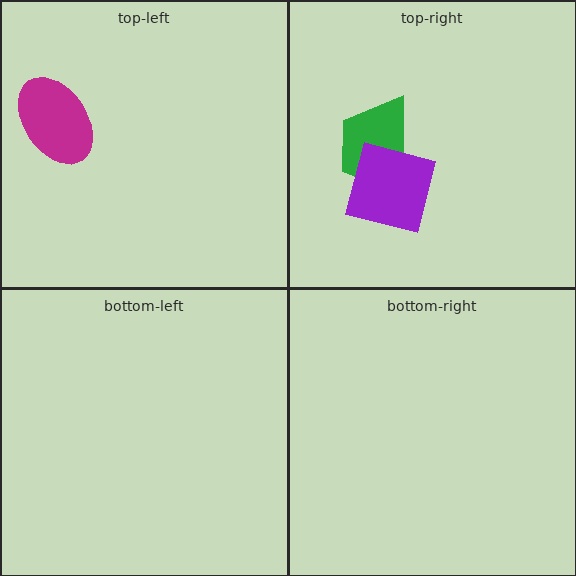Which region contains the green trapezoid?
The top-right region.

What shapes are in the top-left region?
The magenta ellipse.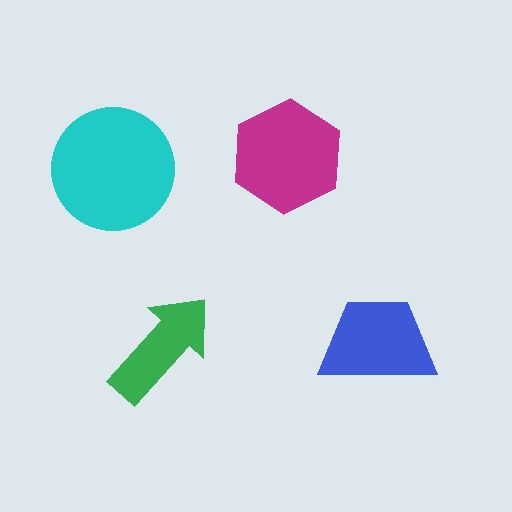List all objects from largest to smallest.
The cyan circle, the magenta hexagon, the blue trapezoid, the green arrow.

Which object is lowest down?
The green arrow is bottommost.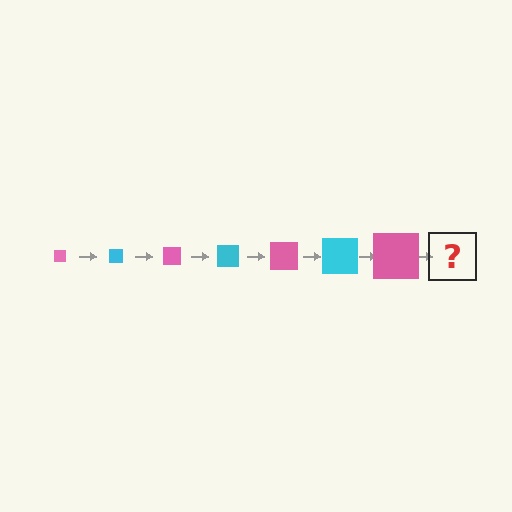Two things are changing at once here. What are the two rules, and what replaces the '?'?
The two rules are that the square grows larger each step and the color cycles through pink and cyan. The '?' should be a cyan square, larger than the previous one.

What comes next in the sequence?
The next element should be a cyan square, larger than the previous one.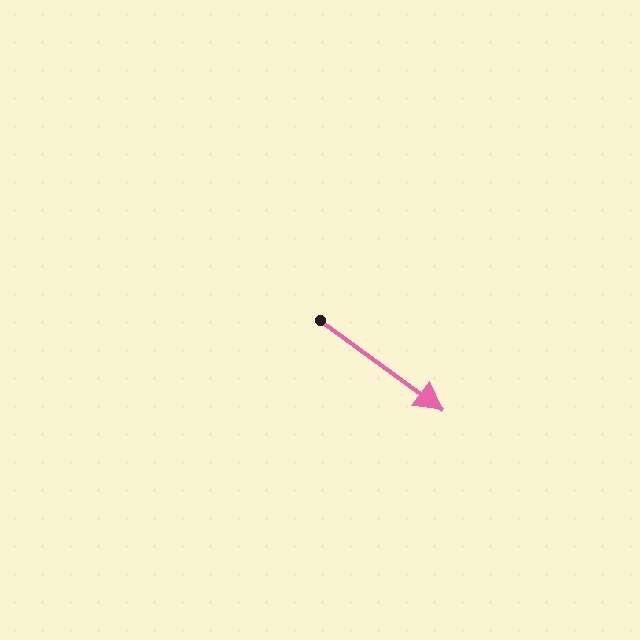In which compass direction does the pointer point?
Southeast.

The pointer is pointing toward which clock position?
Roughly 4 o'clock.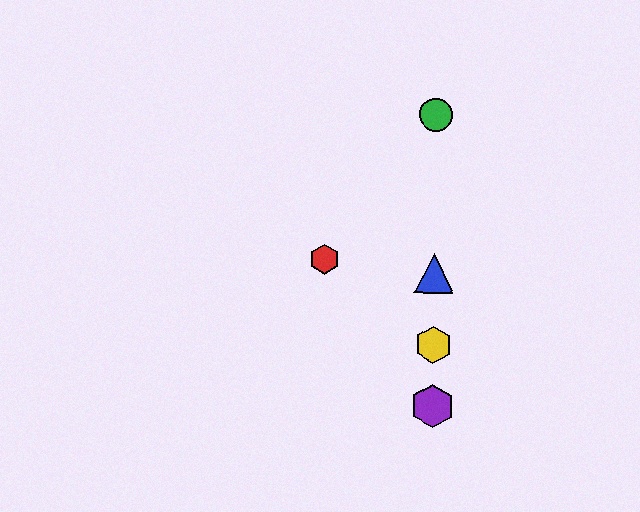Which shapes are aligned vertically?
The blue triangle, the green circle, the yellow hexagon, the purple hexagon are aligned vertically.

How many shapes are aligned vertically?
4 shapes (the blue triangle, the green circle, the yellow hexagon, the purple hexagon) are aligned vertically.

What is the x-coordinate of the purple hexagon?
The purple hexagon is at x≈432.